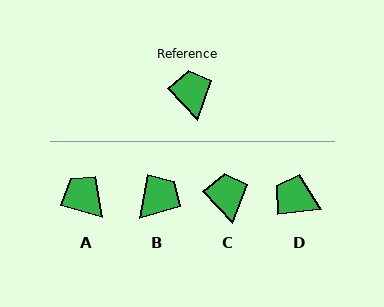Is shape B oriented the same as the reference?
No, it is off by about 53 degrees.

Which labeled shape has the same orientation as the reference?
C.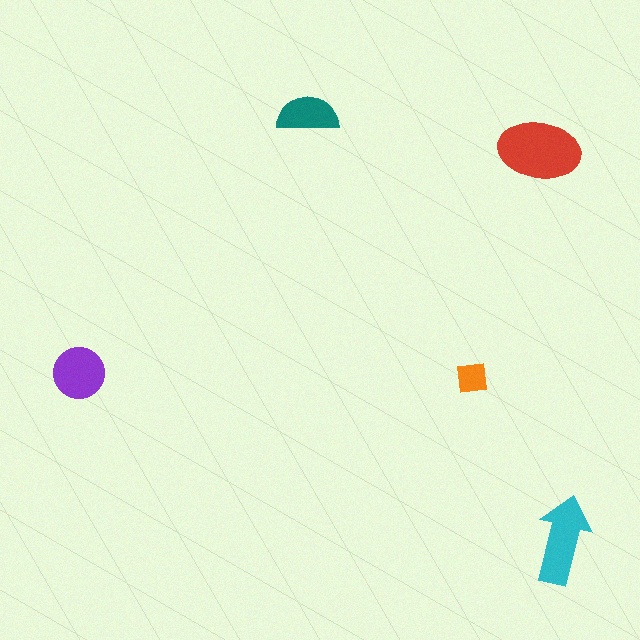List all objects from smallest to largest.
The orange square, the teal semicircle, the purple circle, the cyan arrow, the red ellipse.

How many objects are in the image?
There are 5 objects in the image.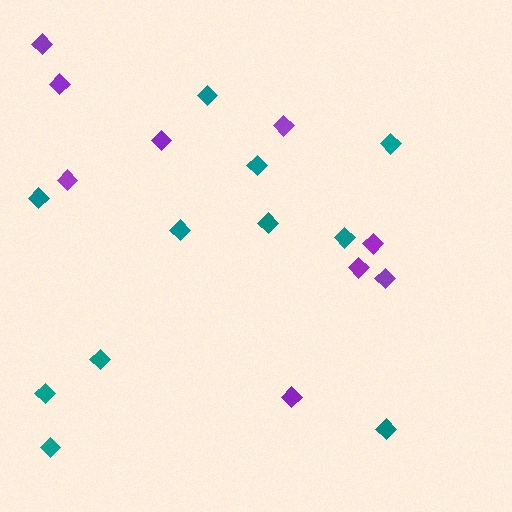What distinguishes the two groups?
There are 2 groups: one group of teal diamonds (11) and one group of purple diamonds (9).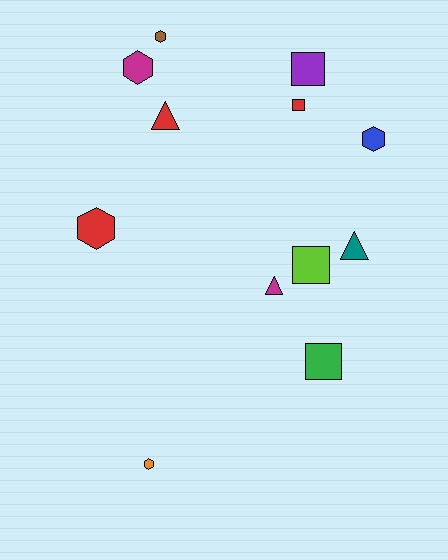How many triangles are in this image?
There are 3 triangles.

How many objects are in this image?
There are 12 objects.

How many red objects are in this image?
There are 3 red objects.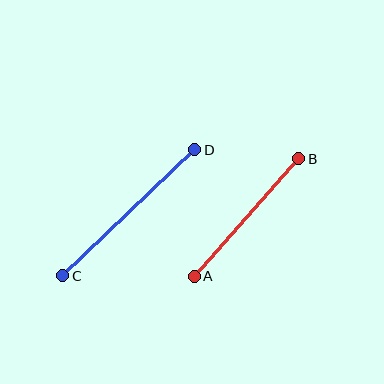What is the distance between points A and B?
The distance is approximately 157 pixels.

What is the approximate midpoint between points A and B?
The midpoint is at approximately (246, 217) pixels.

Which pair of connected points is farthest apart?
Points C and D are farthest apart.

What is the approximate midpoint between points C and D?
The midpoint is at approximately (129, 213) pixels.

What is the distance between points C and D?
The distance is approximately 182 pixels.